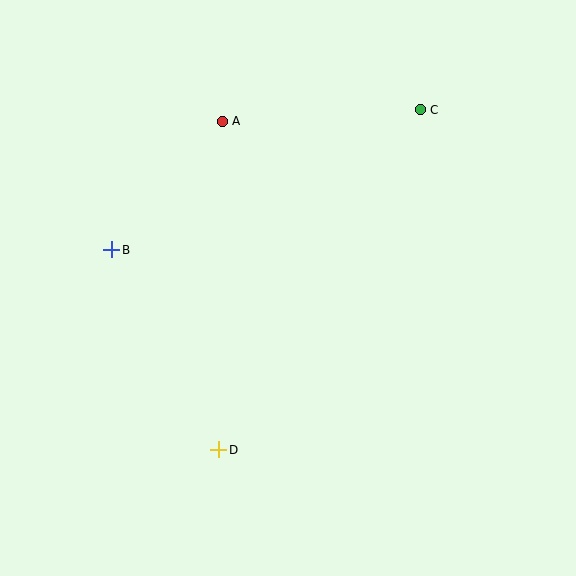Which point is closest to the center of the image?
Point D at (219, 450) is closest to the center.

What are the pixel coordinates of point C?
Point C is at (420, 110).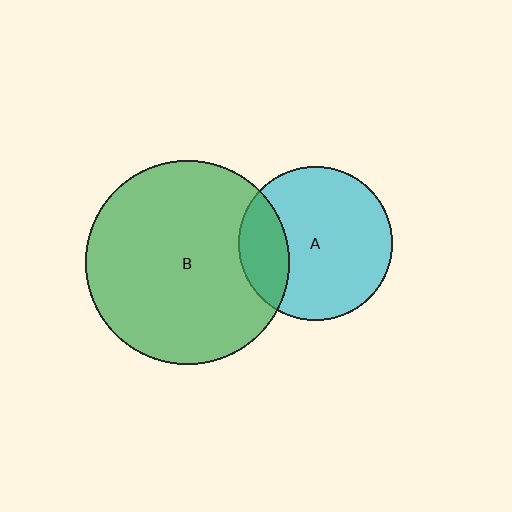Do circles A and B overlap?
Yes.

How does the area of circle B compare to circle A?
Approximately 1.8 times.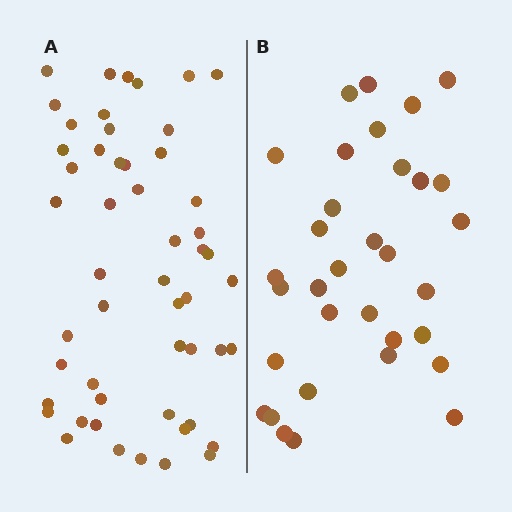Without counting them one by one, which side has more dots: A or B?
Region A (the left region) has more dots.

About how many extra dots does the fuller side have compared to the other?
Region A has approximately 20 more dots than region B.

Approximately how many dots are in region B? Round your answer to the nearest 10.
About 30 dots. (The exact count is 33, which rounds to 30.)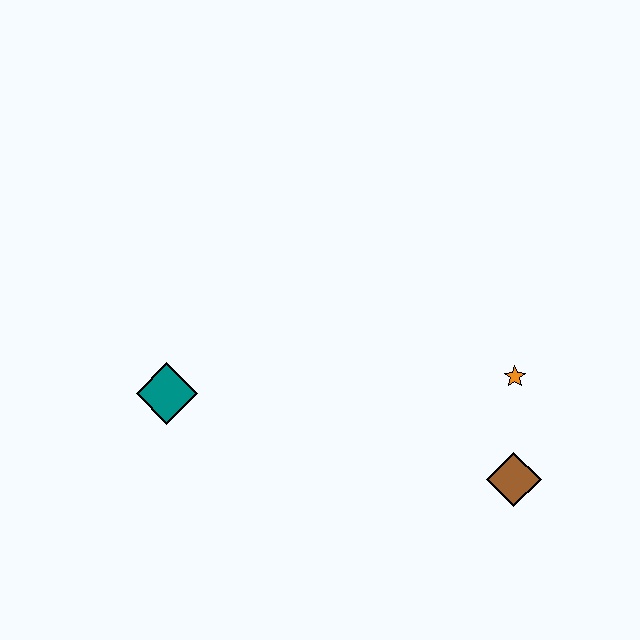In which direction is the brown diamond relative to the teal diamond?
The brown diamond is to the right of the teal diamond.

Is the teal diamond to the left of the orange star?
Yes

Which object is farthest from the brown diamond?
The teal diamond is farthest from the brown diamond.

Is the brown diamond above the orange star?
No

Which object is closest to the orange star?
The brown diamond is closest to the orange star.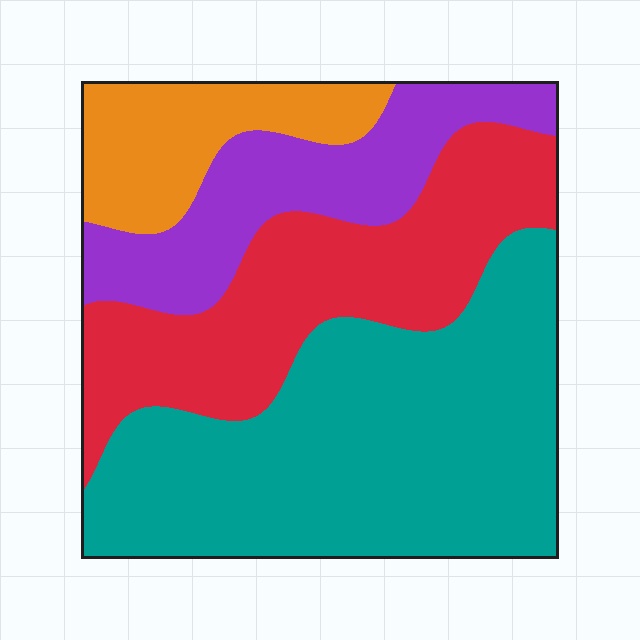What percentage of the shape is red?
Red covers roughly 25% of the shape.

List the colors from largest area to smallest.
From largest to smallest: teal, red, purple, orange.